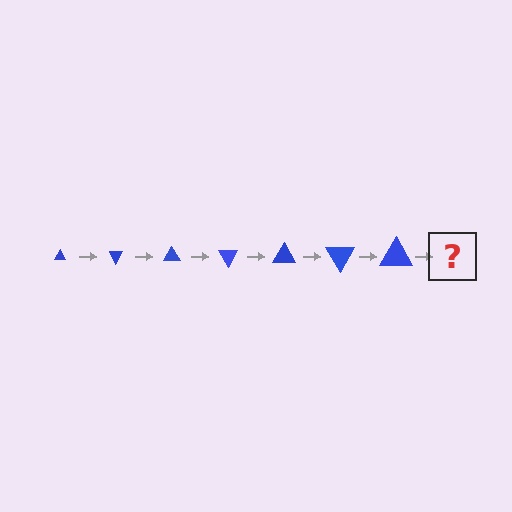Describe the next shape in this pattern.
It should be a triangle, larger than the previous one and rotated 420 degrees from the start.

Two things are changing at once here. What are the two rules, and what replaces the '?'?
The two rules are that the triangle grows larger each step and it rotates 60 degrees each step. The '?' should be a triangle, larger than the previous one and rotated 420 degrees from the start.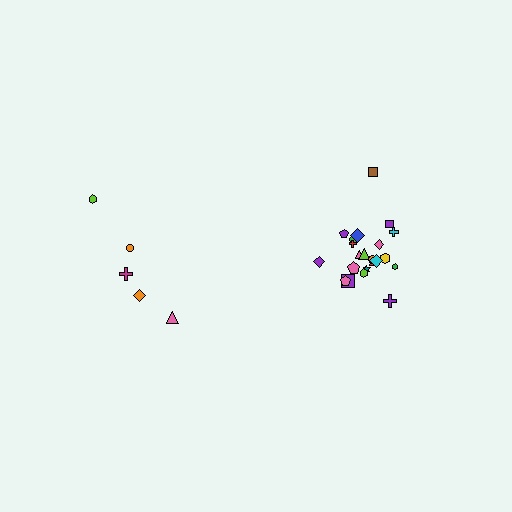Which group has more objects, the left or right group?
The right group.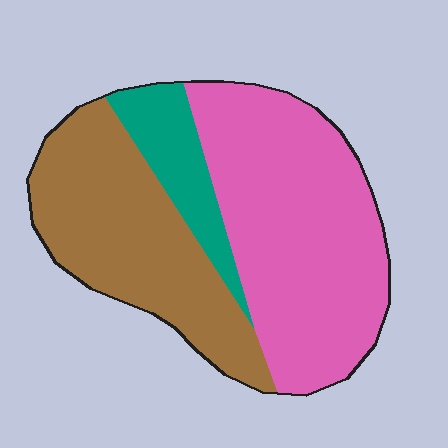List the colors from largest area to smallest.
From largest to smallest: pink, brown, teal.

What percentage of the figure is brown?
Brown covers 37% of the figure.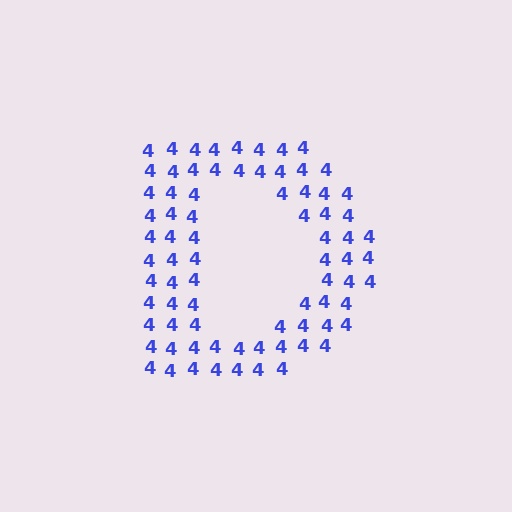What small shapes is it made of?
It is made of small digit 4's.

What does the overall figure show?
The overall figure shows the letter D.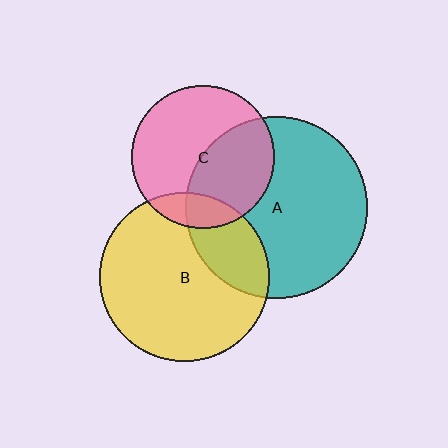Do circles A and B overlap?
Yes.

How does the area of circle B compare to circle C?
Approximately 1.4 times.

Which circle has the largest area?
Circle A (teal).